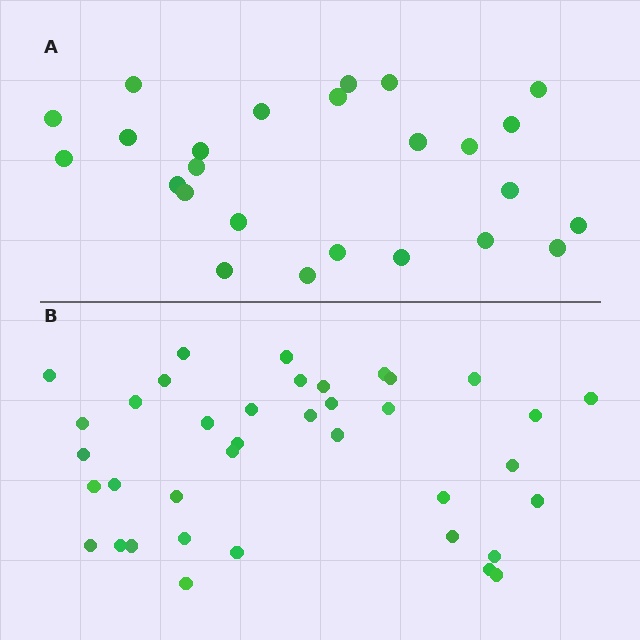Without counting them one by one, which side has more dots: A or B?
Region B (the bottom region) has more dots.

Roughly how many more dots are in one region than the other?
Region B has approximately 15 more dots than region A.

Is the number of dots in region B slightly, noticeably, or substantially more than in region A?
Region B has substantially more. The ratio is roughly 1.5 to 1.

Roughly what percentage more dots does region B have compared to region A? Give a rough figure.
About 50% more.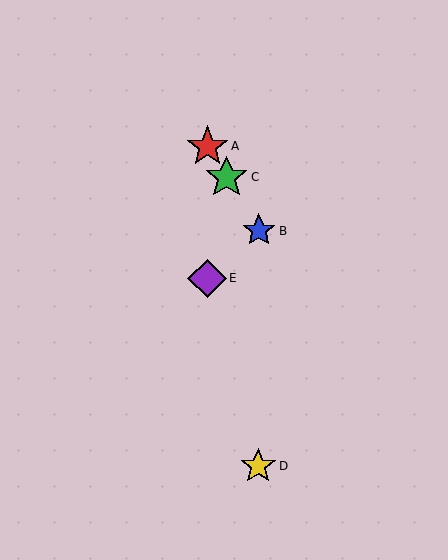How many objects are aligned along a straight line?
3 objects (A, B, C) are aligned along a straight line.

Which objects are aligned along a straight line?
Objects A, B, C are aligned along a straight line.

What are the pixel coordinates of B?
Object B is at (259, 231).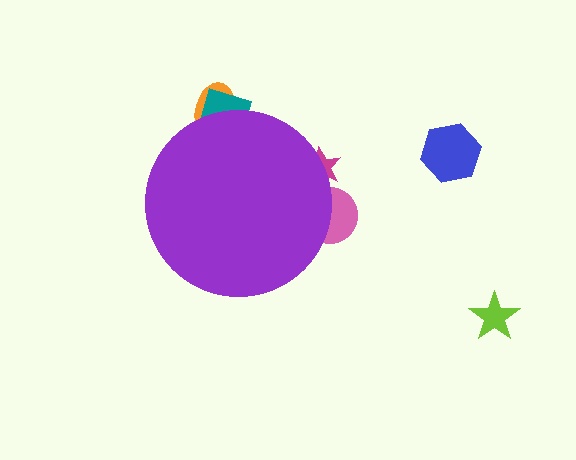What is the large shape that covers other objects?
A purple circle.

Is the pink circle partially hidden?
Yes, the pink circle is partially hidden behind the purple circle.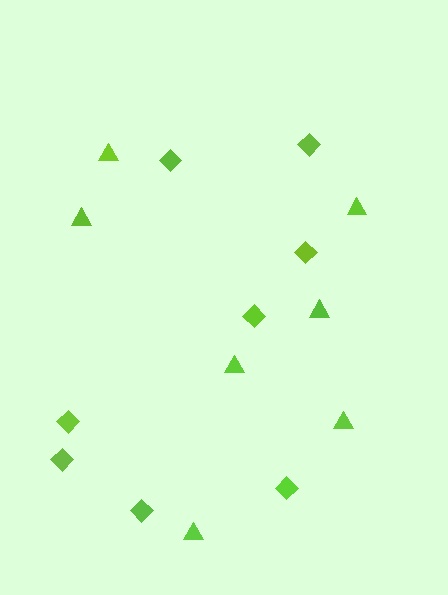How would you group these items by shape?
There are 2 groups: one group of triangles (7) and one group of diamonds (8).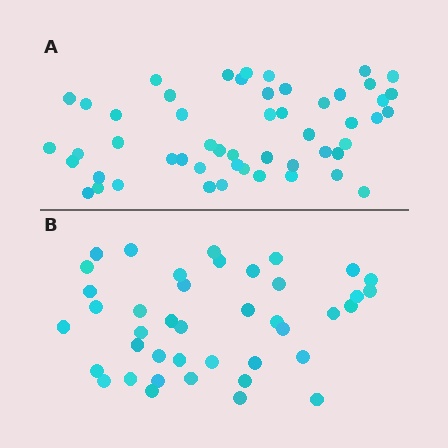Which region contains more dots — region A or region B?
Region A (the top region) has more dots.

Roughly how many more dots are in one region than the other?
Region A has roughly 12 or so more dots than region B.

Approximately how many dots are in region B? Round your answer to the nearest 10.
About 40 dots. (The exact count is 41, which rounds to 40.)